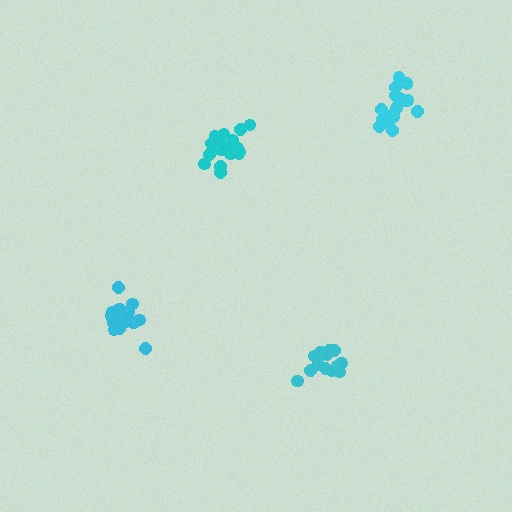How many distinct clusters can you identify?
There are 4 distinct clusters.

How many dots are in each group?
Group 1: 17 dots, Group 2: 19 dots, Group 3: 19 dots, Group 4: 19 dots (74 total).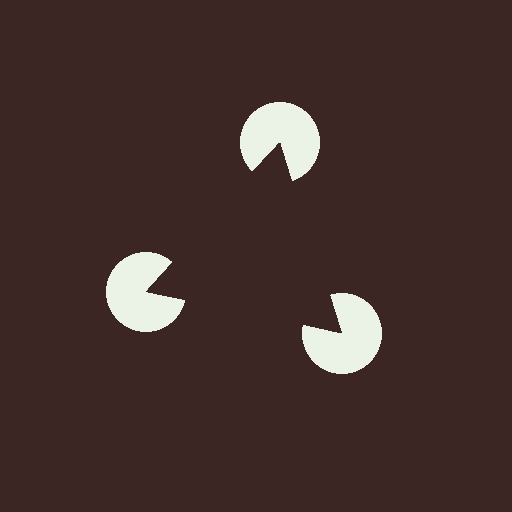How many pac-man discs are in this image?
There are 3 — one at each vertex of the illusory triangle.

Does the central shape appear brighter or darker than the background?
It typically appears slightly darker than the background, even though no actual brightness change is drawn.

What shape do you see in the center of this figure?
An illusory triangle — its edges are inferred from the aligned wedge cuts in the pac-man discs, not physically drawn.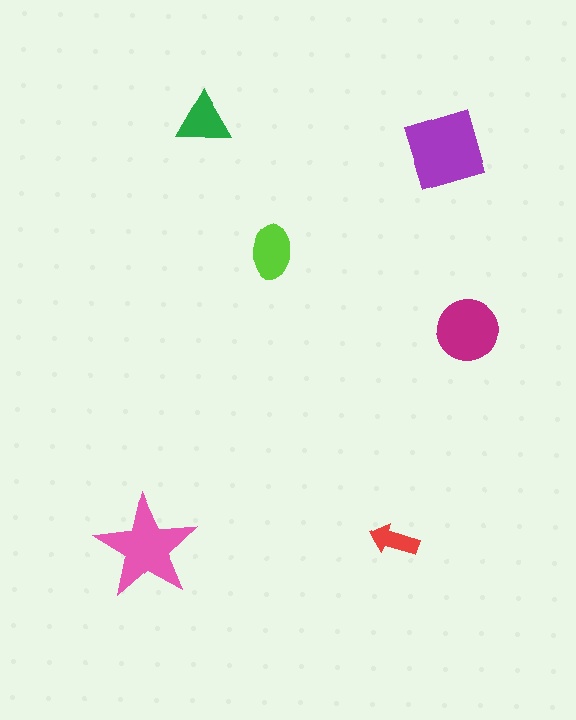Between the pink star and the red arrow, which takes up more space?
The pink star.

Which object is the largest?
The purple diamond.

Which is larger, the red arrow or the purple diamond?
The purple diamond.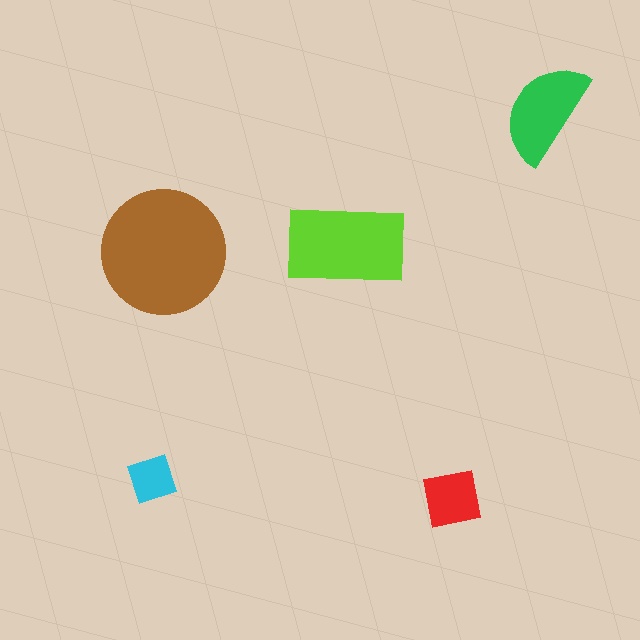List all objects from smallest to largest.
The cyan square, the red square, the green semicircle, the lime rectangle, the brown circle.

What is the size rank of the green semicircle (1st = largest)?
3rd.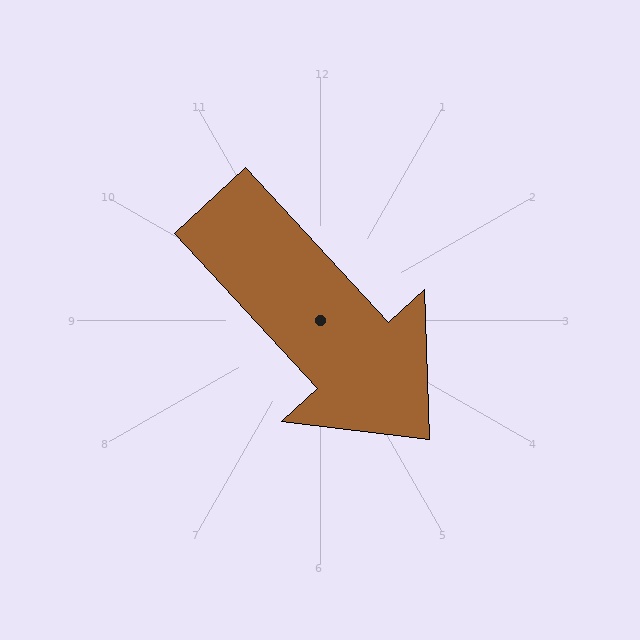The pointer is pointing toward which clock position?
Roughly 5 o'clock.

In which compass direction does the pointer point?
Southeast.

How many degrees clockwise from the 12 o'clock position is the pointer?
Approximately 137 degrees.